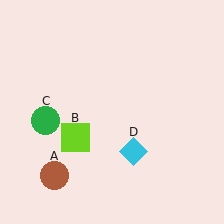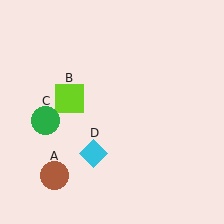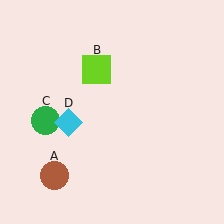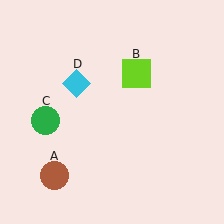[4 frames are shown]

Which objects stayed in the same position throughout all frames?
Brown circle (object A) and green circle (object C) remained stationary.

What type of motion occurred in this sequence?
The lime square (object B), cyan diamond (object D) rotated clockwise around the center of the scene.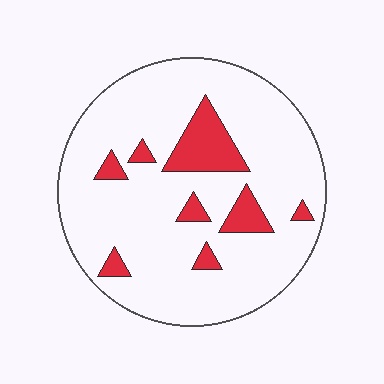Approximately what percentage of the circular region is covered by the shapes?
Approximately 15%.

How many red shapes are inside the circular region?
8.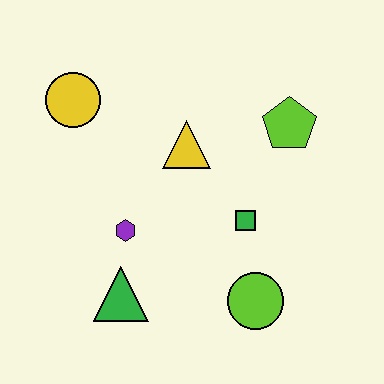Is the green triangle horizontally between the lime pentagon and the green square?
No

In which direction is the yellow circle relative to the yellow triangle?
The yellow circle is to the left of the yellow triangle.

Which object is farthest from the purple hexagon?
The lime pentagon is farthest from the purple hexagon.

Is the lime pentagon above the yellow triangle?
Yes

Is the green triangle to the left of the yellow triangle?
Yes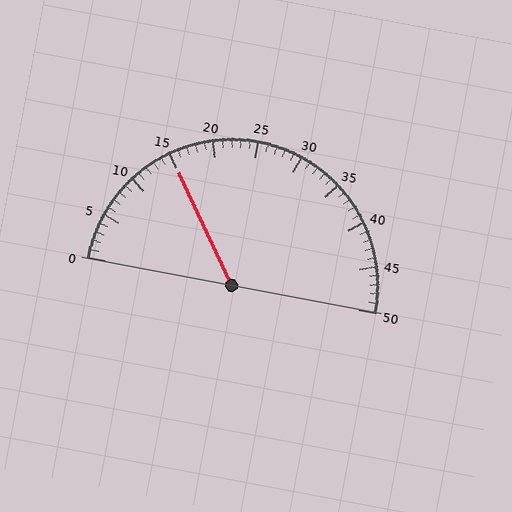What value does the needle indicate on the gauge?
The needle indicates approximately 15.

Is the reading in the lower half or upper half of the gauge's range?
The reading is in the lower half of the range (0 to 50).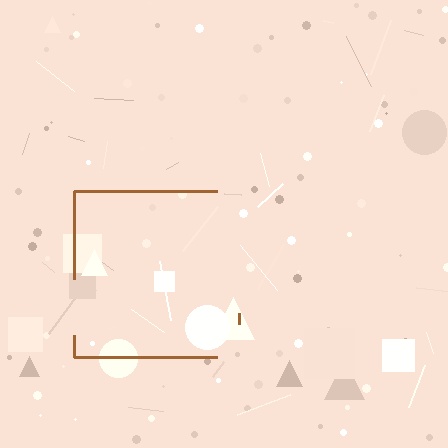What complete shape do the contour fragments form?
The contour fragments form a square.